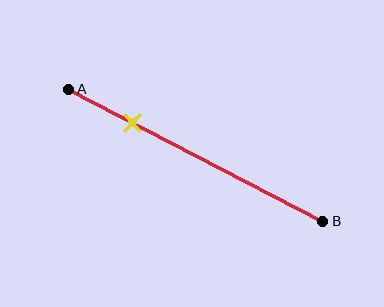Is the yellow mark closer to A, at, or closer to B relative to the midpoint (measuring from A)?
The yellow mark is closer to point A than the midpoint of segment AB.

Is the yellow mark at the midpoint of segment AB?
No, the mark is at about 25% from A, not at the 50% midpoint.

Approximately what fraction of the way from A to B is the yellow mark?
The yellow mark is approximately 25% of the way from A to B.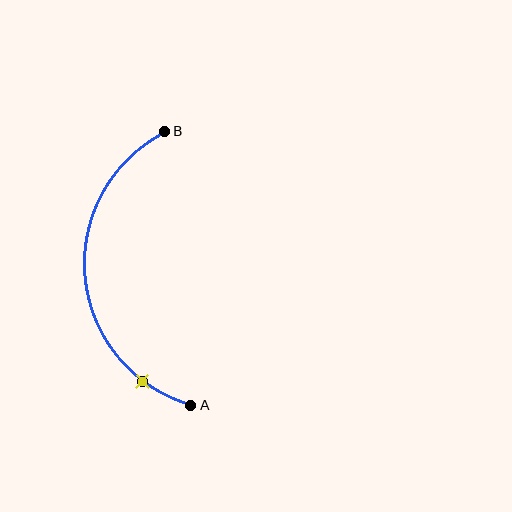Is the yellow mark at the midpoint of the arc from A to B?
No. The yellow mark lies on the arc but is closer to endpoint A. The arc midpoint would be at the point on the curve equidistant along the arc from both A and B.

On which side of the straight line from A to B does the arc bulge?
The arc bulges to the left of the straight line connecting A and B.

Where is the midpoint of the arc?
The arc midpoint is the point on the curve farthest from the straight line joining A and B. It sits to the left of that line.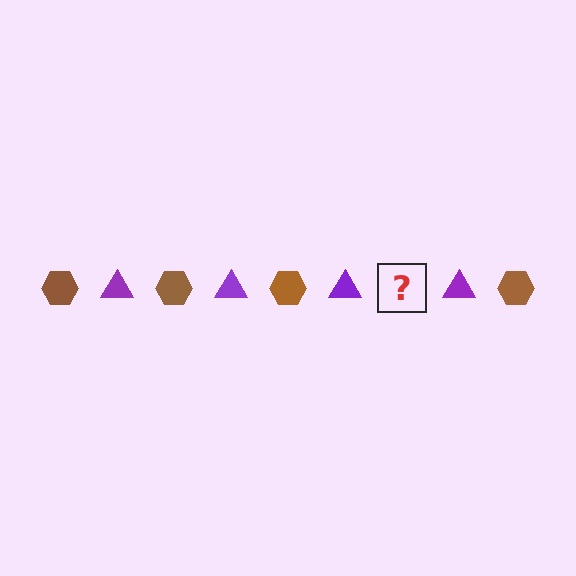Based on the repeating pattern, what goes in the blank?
The blank should be a brown hexagon.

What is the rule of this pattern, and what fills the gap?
The rule is that the pattern alternates between brown hexagon and purple triangle. The gap should be filled with a brown hexagon.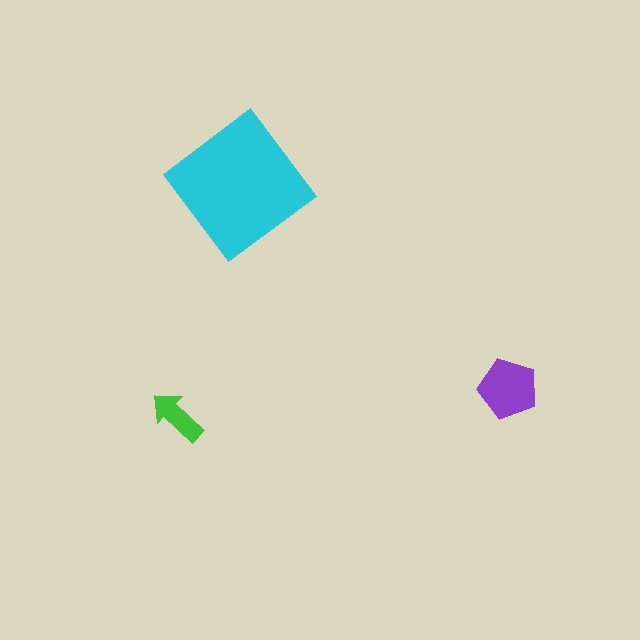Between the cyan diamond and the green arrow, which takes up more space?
The cyan diamond.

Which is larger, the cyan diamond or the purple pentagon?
The cyan diamond.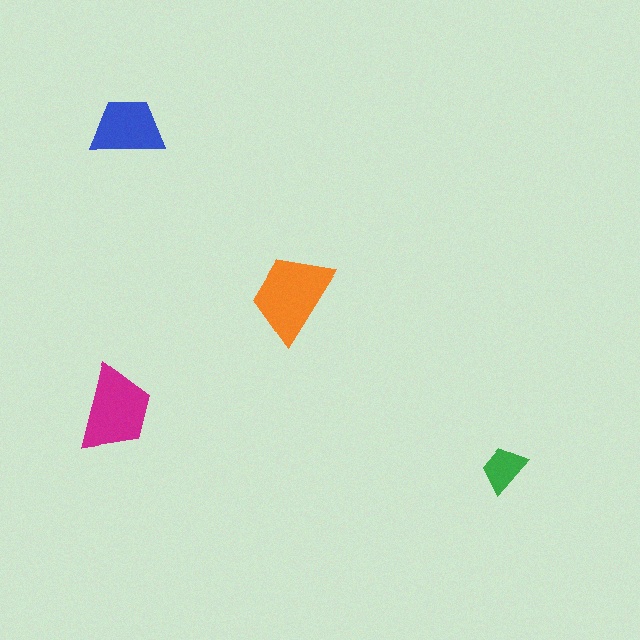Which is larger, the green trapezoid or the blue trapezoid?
The blue one.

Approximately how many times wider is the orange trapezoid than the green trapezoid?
About 2 times wider.